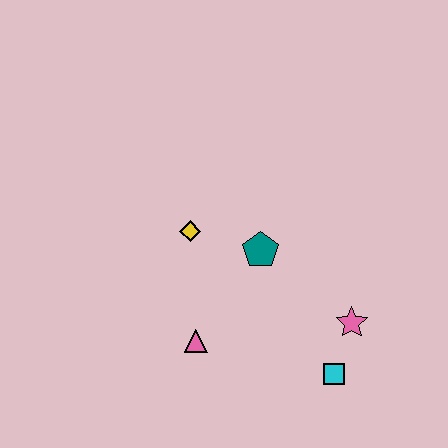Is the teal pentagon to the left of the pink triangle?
No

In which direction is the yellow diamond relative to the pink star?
The yellow diamond is to the left of the pink star.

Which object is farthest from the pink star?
The yellow diamond is farthest from the pink star.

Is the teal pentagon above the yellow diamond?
No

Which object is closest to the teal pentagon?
The yellow diamond is closest to the teal pentagon.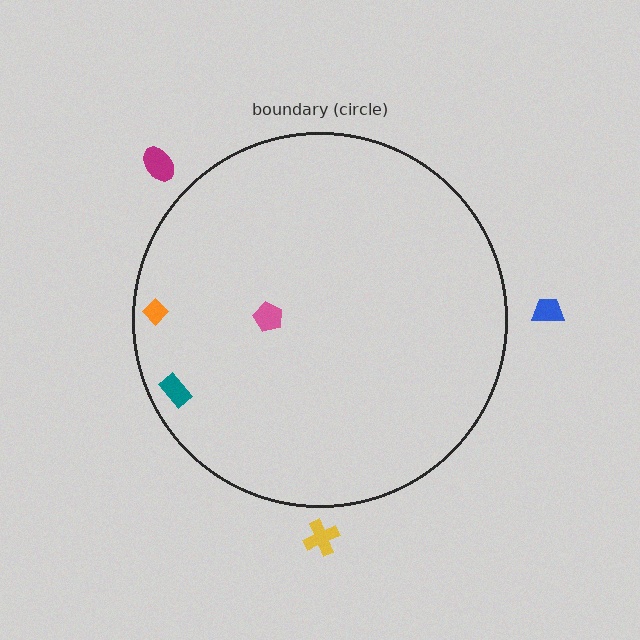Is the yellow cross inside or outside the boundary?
Outside.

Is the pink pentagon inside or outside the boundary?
Inside.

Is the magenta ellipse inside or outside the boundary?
Outside.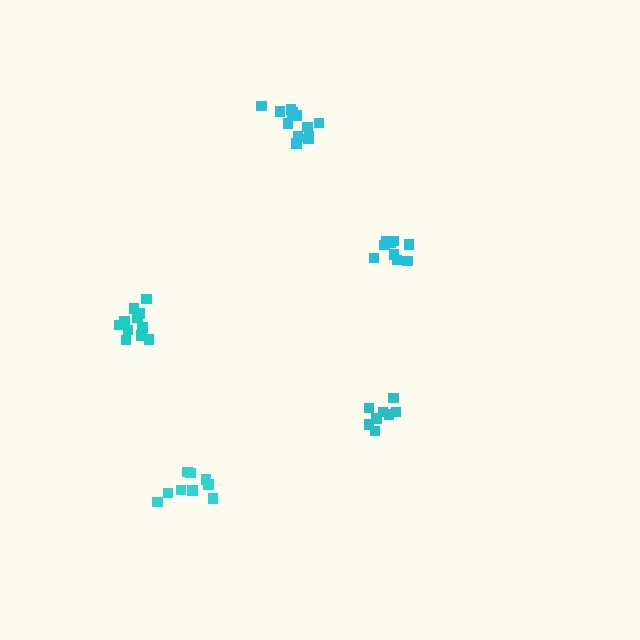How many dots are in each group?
Group 1: 9 dots, Group 2: 9 dots, Group 3: 8 dots, Group 4: 11 dots, Group 5: 12 dots (49 total).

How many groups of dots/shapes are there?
There are 5 groups.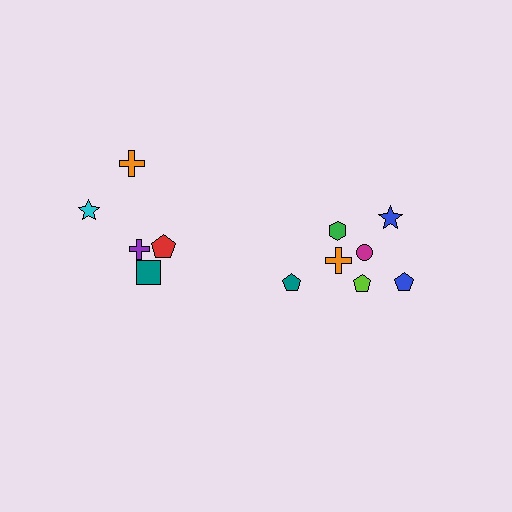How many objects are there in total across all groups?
There are 12 objects.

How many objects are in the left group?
There are 5 objects.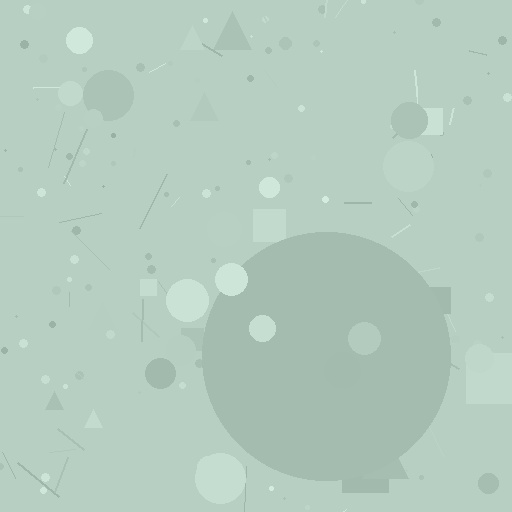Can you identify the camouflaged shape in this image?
The camouflaged shape is a circle.